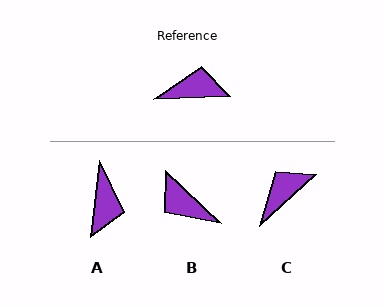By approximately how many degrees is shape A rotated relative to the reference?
Approximately 98 degrees clockwise.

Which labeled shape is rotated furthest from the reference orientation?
B, about 134 degrees away.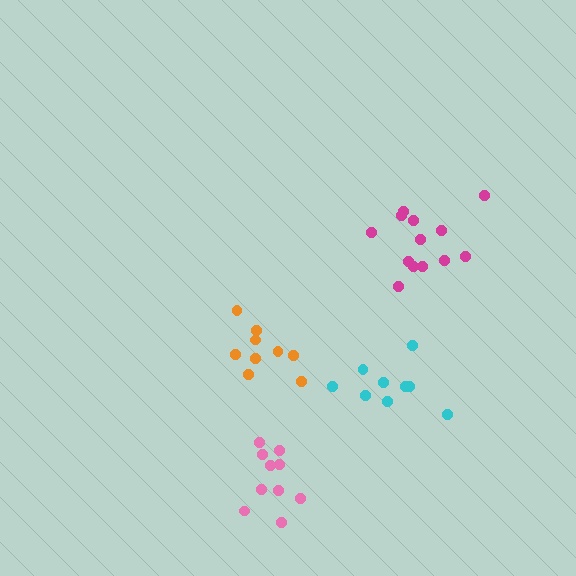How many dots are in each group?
Group 1: 10 dots, Group 2: 13 dots, Group 3: 9 dots, Group 4: 9 dots (41 total).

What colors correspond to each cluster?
The clusters are colored: pink, magenta, orange, cyan.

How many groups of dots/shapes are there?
There are 4 groups.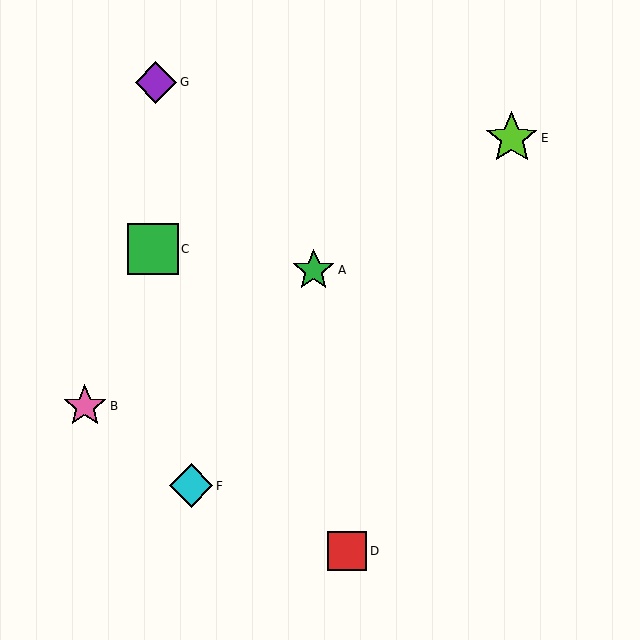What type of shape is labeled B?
Shape B is a pink star.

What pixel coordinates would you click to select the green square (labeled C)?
Click at (153, 249) to select the green square C.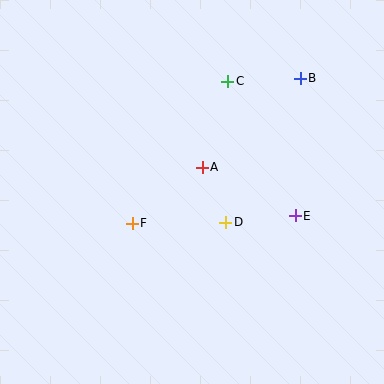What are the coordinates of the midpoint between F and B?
The midpoint between F and B is at (216, 151).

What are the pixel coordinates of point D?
Point D is at (226, 222).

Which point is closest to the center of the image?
Point A at (202, 167) is closest to the center.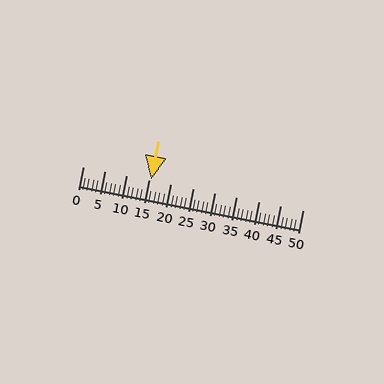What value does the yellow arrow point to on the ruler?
The yellow arrow points to approximately 16.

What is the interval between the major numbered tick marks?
The major tick marks are spaced 5 units apart.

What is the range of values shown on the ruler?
The ruler shows values from 0 to 50.